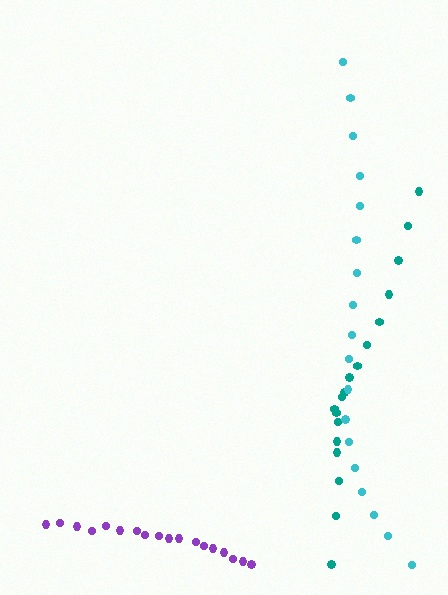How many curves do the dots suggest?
There are 3 distinct paths.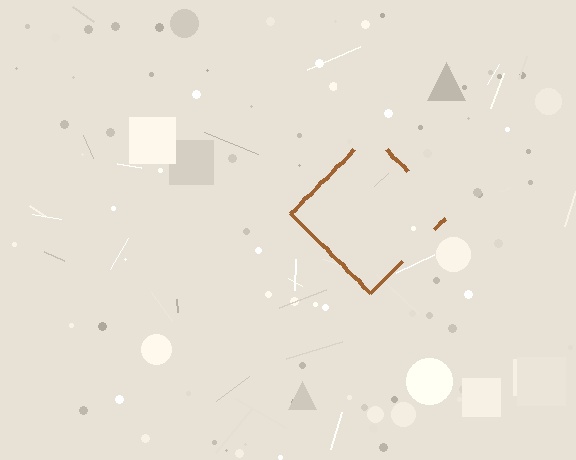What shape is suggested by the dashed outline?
The dashed outline suggests a diamond.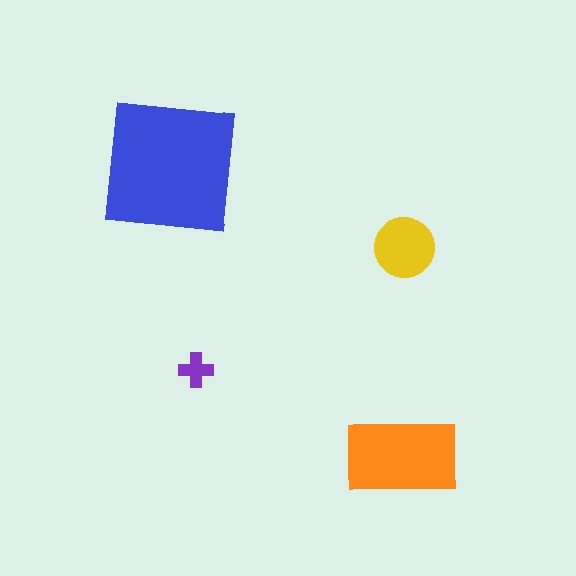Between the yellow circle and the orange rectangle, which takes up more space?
The orange rectangle.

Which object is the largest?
The blue square.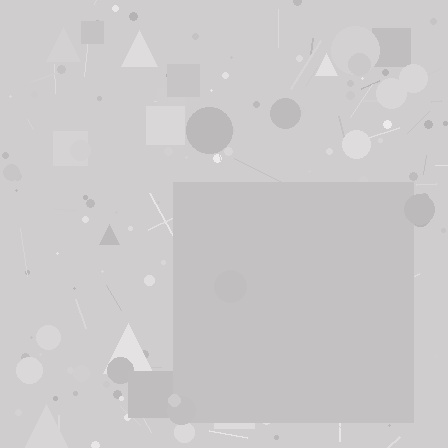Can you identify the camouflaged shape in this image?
The camouflaged shape is a square.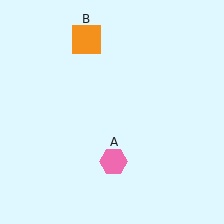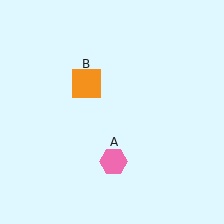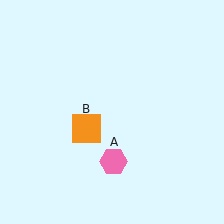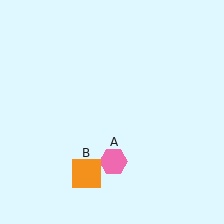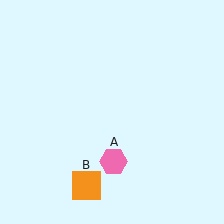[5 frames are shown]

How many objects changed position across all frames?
1 object changed position: orange square (object B).